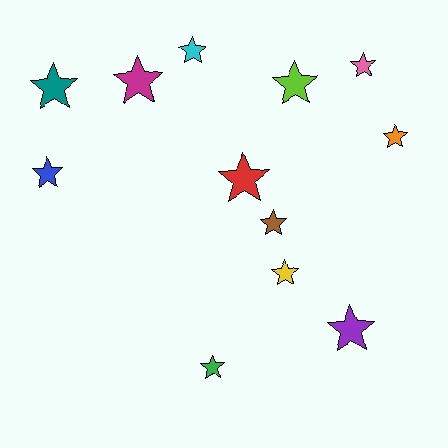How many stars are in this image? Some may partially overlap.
There are 12 stars.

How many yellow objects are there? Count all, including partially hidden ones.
There is 1 yellow object.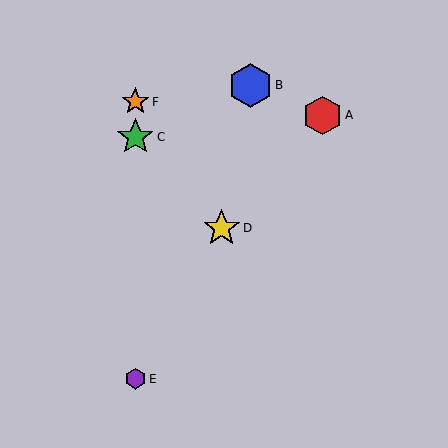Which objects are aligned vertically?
Objects C, E, F are aligned vertically.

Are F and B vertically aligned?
No, F is at x≈135 and B is at x≈250.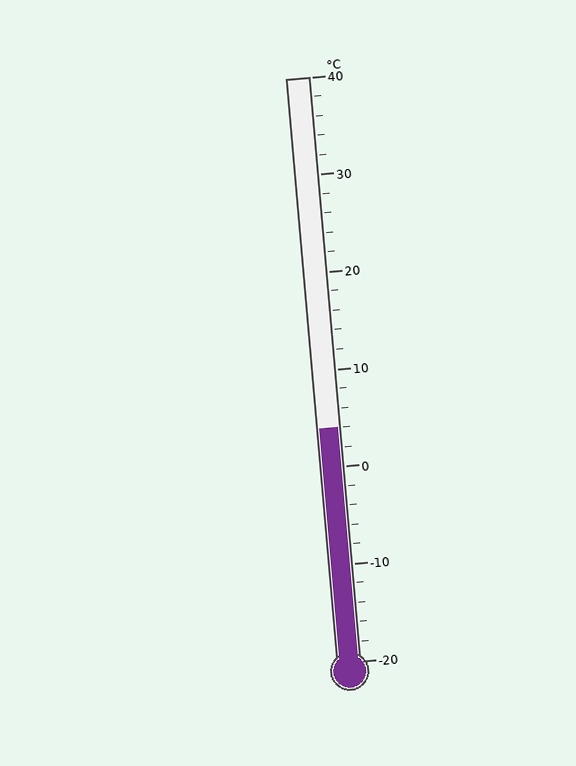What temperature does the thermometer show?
The thermometer shows approximately 4°C.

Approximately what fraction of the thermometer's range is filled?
The thermometer is filled to approximately 40% of its range.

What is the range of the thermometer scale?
The thermometer scale ranges from -20°C to 40°C.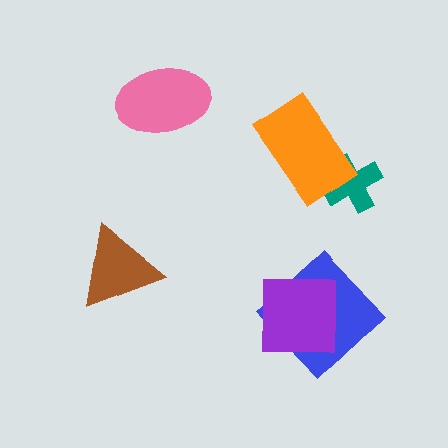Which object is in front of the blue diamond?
The purple square is in front of the blue diamond.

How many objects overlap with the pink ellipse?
0 objects overlap with the pink ellipse.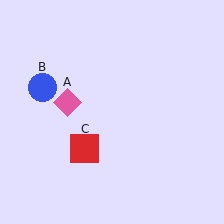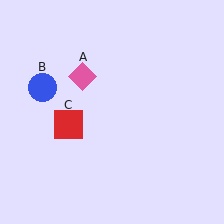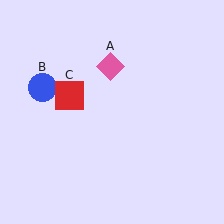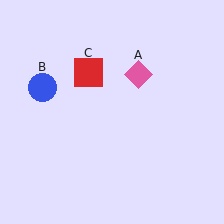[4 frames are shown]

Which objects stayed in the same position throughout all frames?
Blue circle (object B) remained stationary.